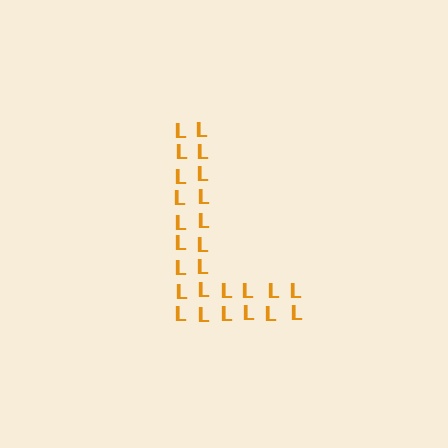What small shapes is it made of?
It is made of small letter L's.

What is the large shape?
The large shape is the letter L.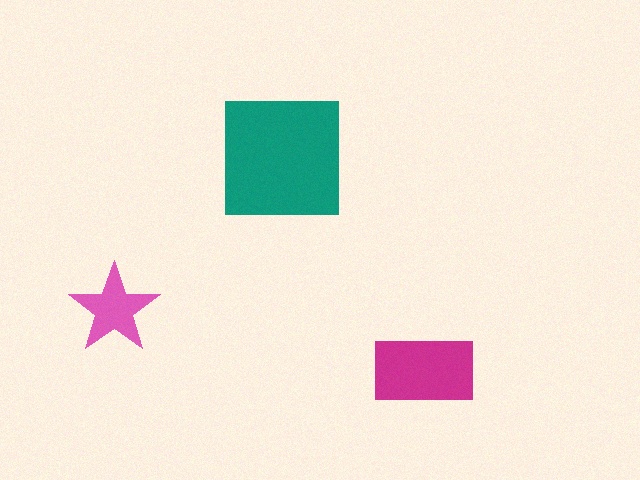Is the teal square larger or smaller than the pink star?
Larger.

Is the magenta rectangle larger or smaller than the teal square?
Smaller.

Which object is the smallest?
The pink star.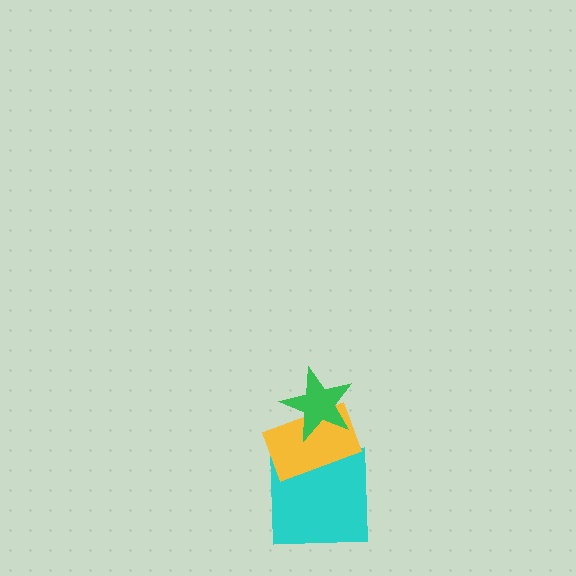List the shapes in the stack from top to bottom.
From top to bottom: the green star, the yellow rectangle, the cyan square.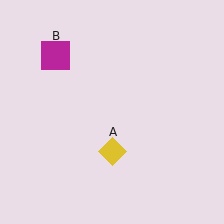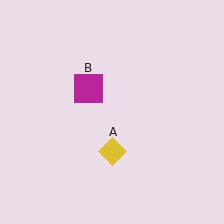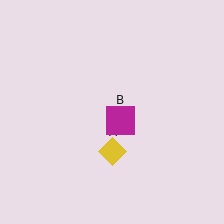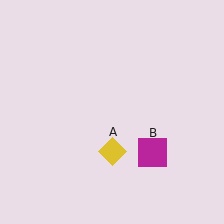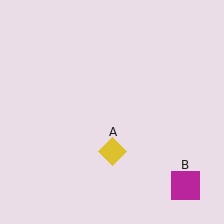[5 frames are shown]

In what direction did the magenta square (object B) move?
The magenta square (object B) moved down and to the right.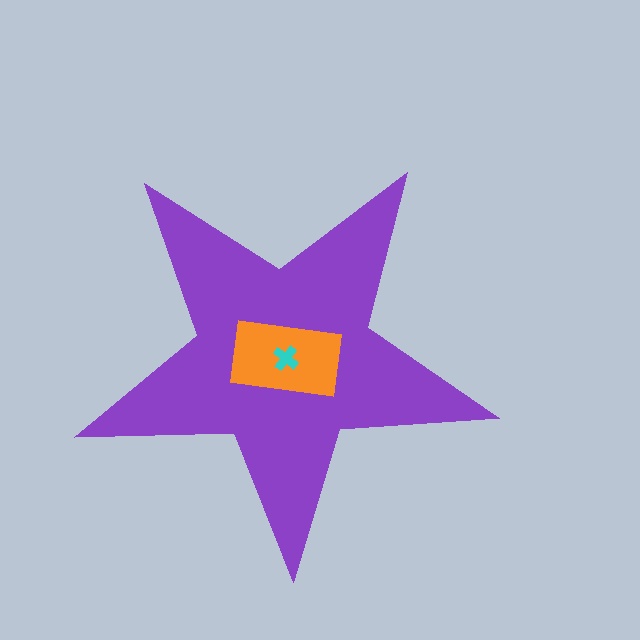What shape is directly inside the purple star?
The orange rectangle.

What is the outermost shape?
The purple star.